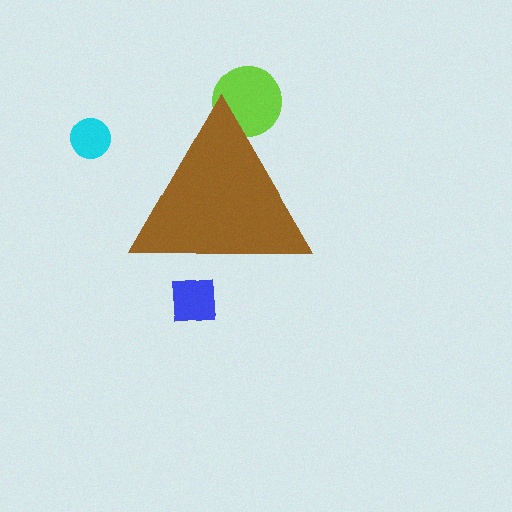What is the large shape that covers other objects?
A brown triangle.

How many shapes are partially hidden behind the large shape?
2 shapes are partially hidden.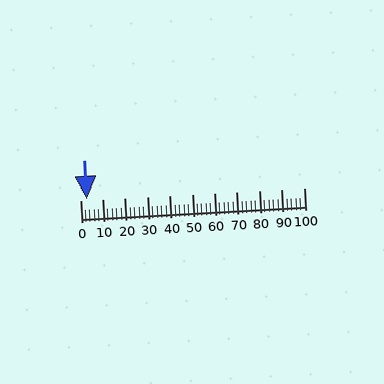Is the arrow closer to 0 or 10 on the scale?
The arrow is closer to 0.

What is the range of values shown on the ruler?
The ruler shows values from 0 to 100.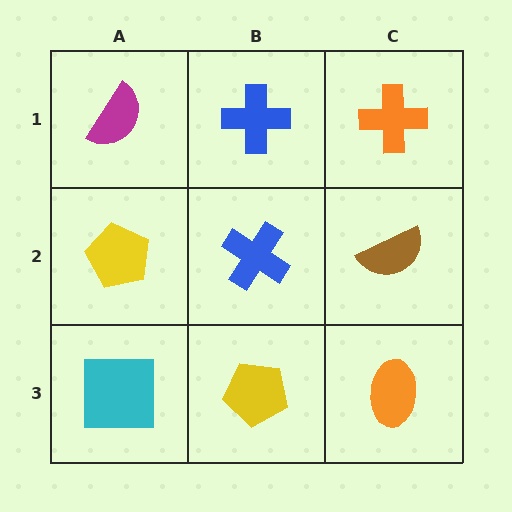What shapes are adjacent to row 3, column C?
A brown semicircle (row 2, column C), a yellow pentagon (row 3, column B).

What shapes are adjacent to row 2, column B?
A blue cross (row 1, column B), a yellow pentagon (row 3, column B), a yellow pentagon (row 2, column A), a brown semicircle (row 2, column C).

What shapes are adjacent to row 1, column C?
A brown semicircle (row 2, column C), a blue cross (row 1, column B).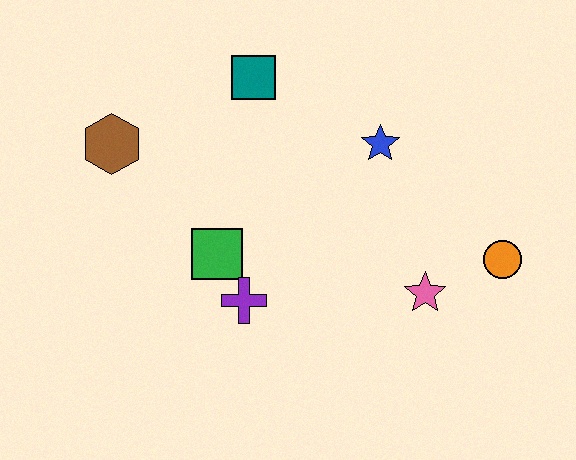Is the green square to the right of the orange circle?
No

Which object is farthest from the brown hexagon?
The orange circle is farthest from the brown hexagon.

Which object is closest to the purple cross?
The green square is closest to the purple cross.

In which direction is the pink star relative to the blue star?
The pink star is below the blue star.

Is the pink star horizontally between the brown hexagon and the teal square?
No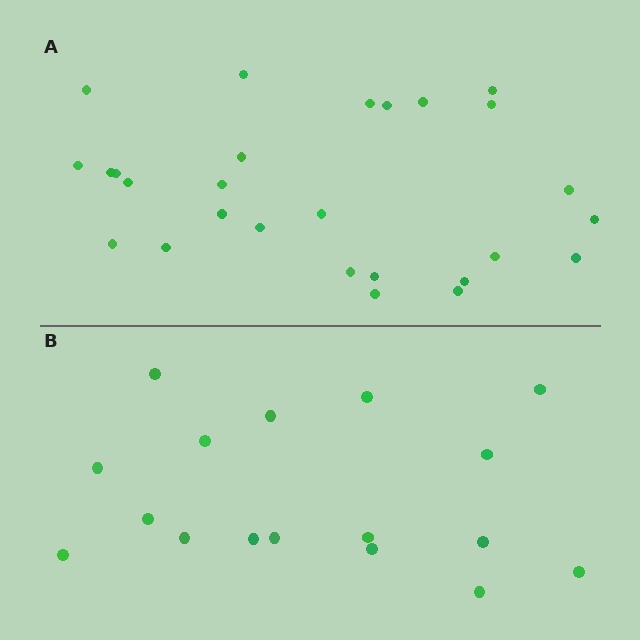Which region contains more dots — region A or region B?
Region A (the top region) has more dots.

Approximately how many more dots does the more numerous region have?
Region A has roughly 10 or so more dots than region B.